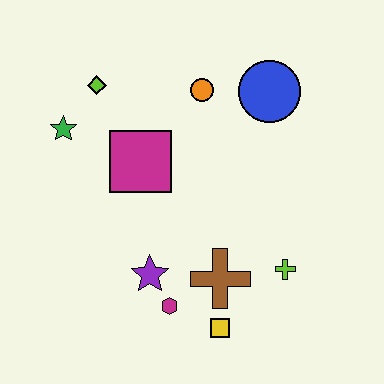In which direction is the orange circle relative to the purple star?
The orange circle is above the purple star.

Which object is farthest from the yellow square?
The lime diamond is farthest from the yellow square.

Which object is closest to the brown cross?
The yellow square is closest to the brown cross.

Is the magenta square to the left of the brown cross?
Yes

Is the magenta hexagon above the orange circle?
No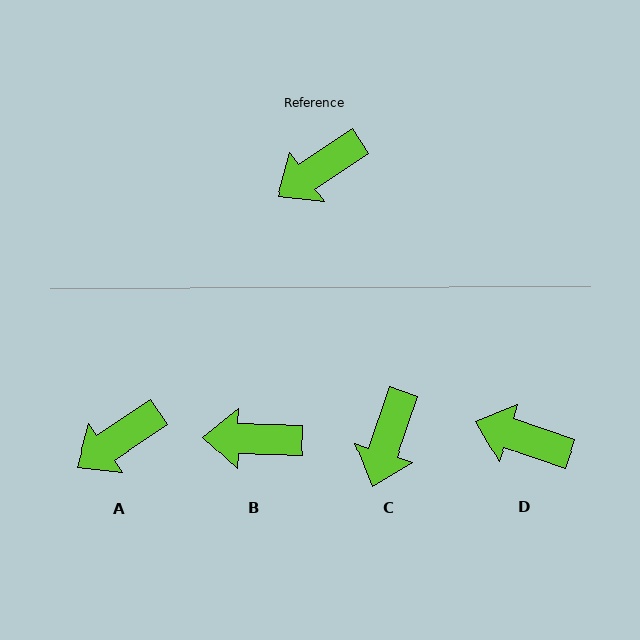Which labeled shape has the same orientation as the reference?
A.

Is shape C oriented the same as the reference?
No, it is off by about 38 degrees.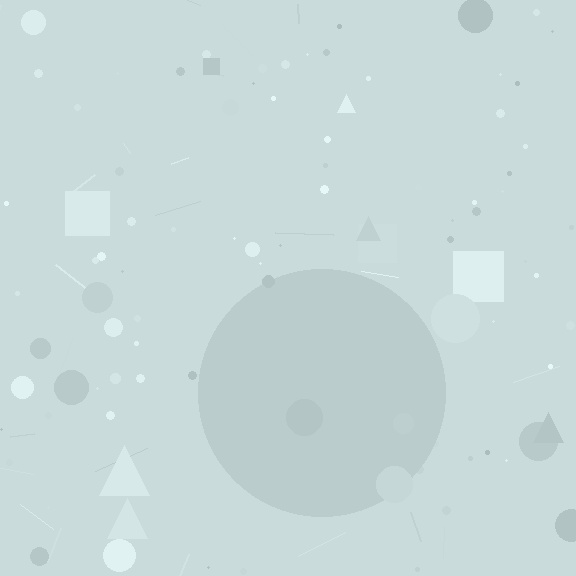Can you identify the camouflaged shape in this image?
The camouflaged shape is a circle.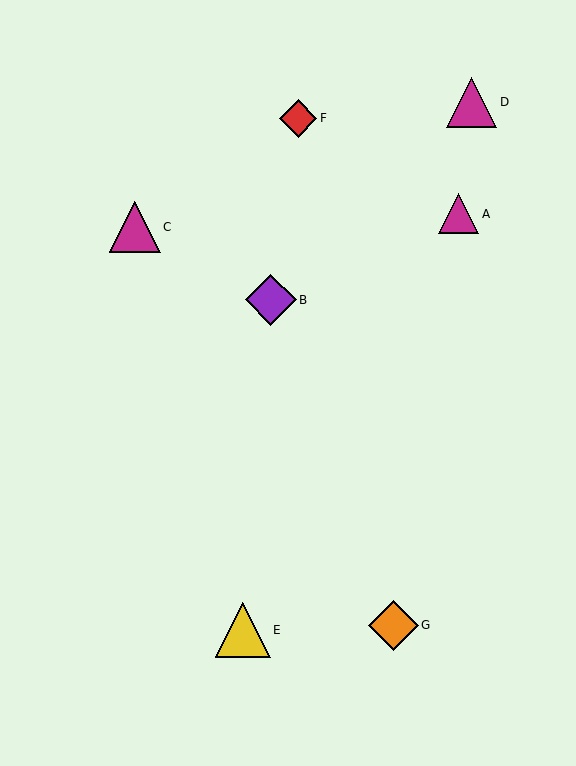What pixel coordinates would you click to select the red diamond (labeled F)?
Click at (298, 118) to select the red diamond F.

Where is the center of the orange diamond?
The center of the orange diamond is at (393, 626).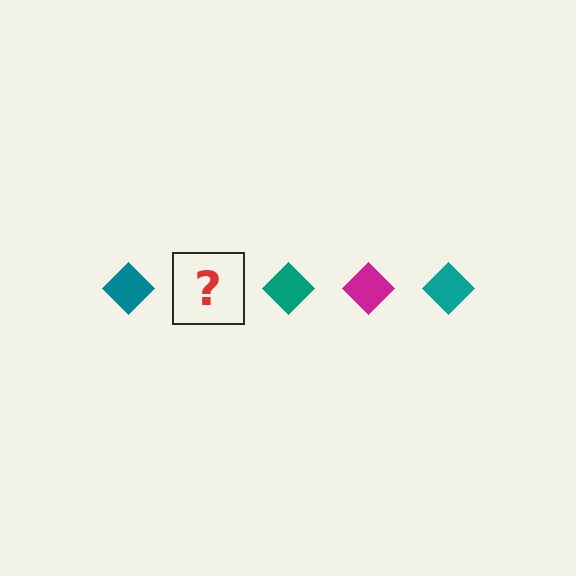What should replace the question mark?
The question mark should be replaced with a magenta diamond.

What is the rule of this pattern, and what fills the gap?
The rule is that the pattern cycles through teal, magenta diamonds. The gap should be filled with a magenta diamond.